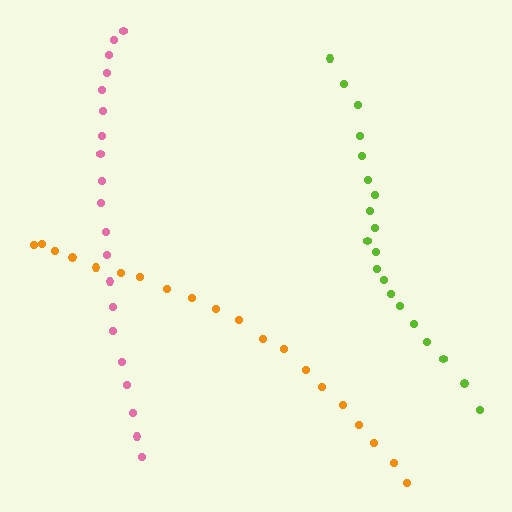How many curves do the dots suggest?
There are 3 distinct paths.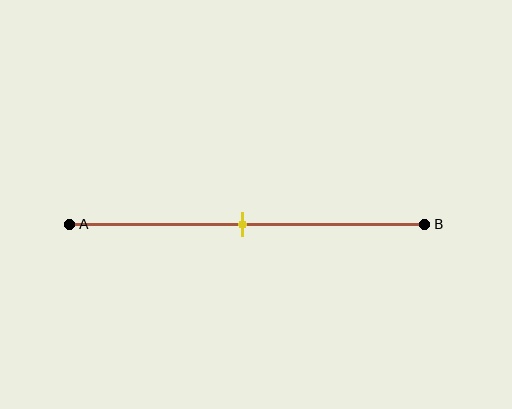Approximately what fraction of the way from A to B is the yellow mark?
The yellow mark is approximately 50% of the way from A to B.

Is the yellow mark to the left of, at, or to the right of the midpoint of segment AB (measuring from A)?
The yellow mark is approximately at the midpoint of segment AB.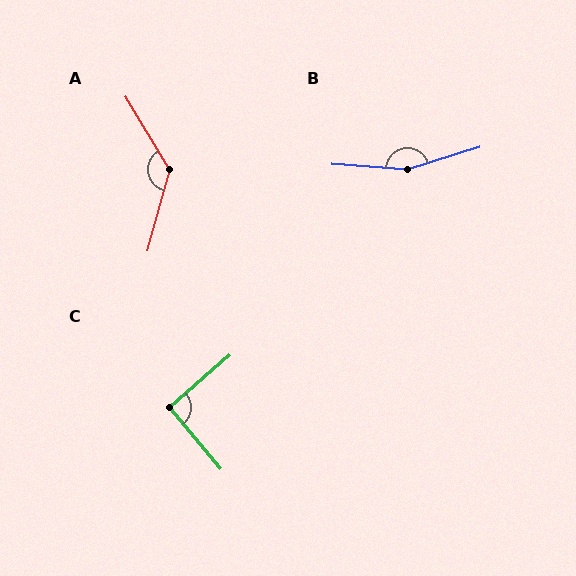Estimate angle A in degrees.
Approximately 134 degrees.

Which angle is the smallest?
C, at approximately 91 degrees.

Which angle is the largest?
B, at approximately 158 degrees.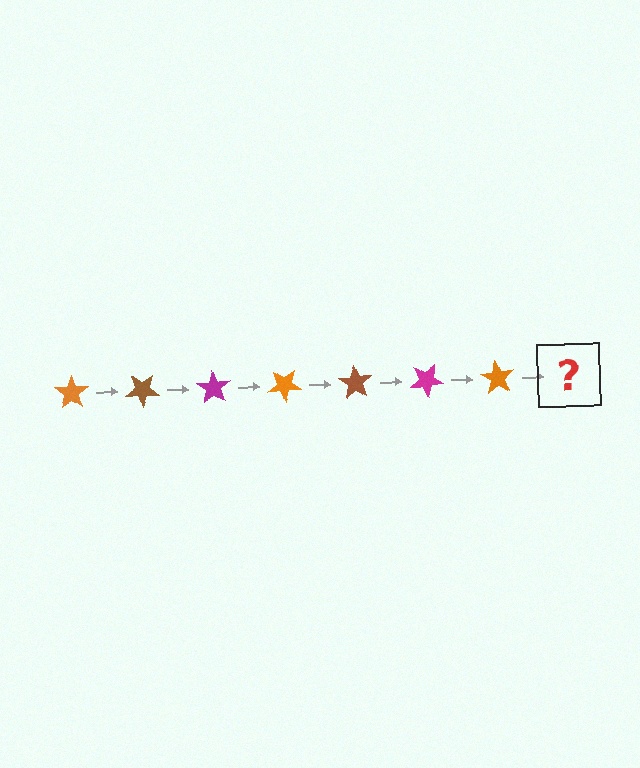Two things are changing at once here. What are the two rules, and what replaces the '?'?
The two rules are that it rotates 35 degrees each step and the color cycles through orange, brown, and magenta. The '?' should be a brown star, rotated 245 degrees from the start.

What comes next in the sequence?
The next element should be a brown star, rotated 245 degrees from the start.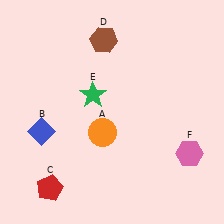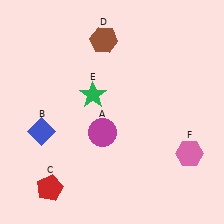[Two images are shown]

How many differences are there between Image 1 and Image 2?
There is 1 difference between the two images.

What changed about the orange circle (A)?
In Image 1, A is orange. In Image 2, it changed to magenta.